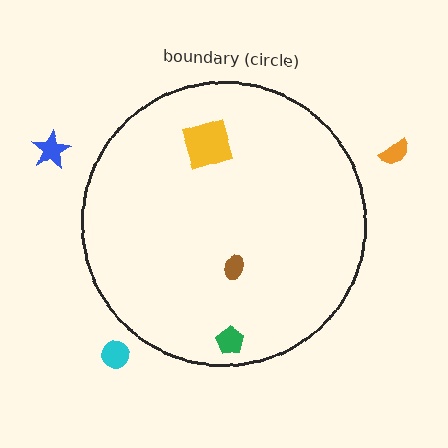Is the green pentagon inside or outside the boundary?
Inside.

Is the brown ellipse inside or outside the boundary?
Inside.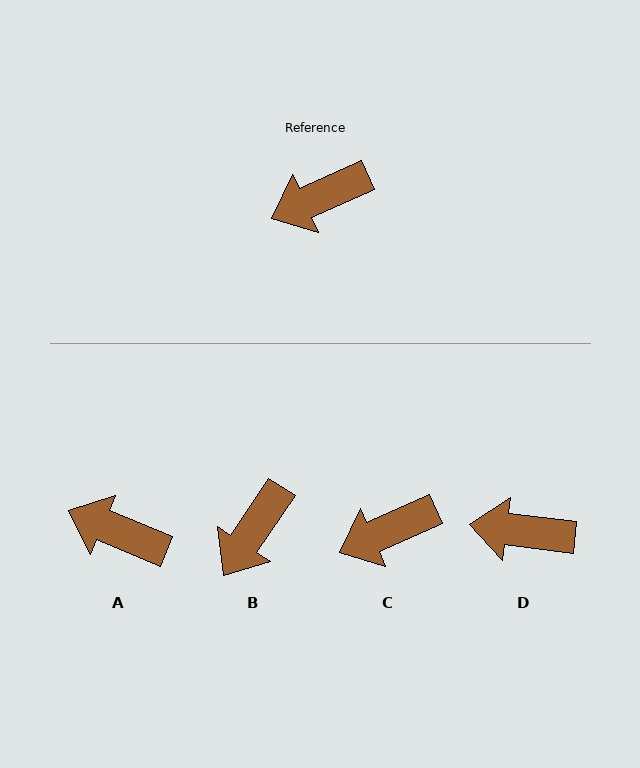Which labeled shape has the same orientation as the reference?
C.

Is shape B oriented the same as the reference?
No, it is off by about 32 degrees.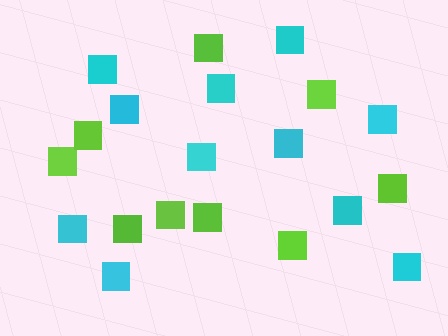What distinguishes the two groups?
There are 2 groups: one group of cyan squares (11) and one group of lime squares (9).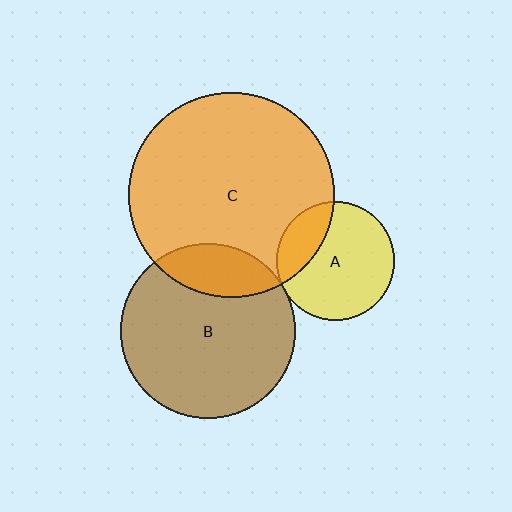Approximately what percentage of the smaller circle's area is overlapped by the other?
Approximately 5%.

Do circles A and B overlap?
Yes.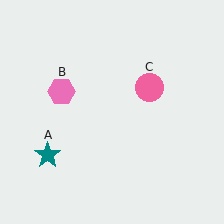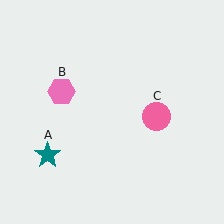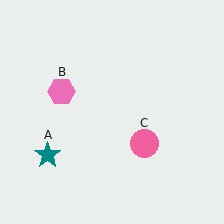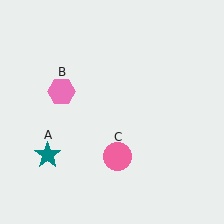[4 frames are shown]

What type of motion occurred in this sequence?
The pink circle (object C) rotated clockwise around the center of the scene.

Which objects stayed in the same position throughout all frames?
Teal star (object A) and pink hexagon (object B) remained stationary.